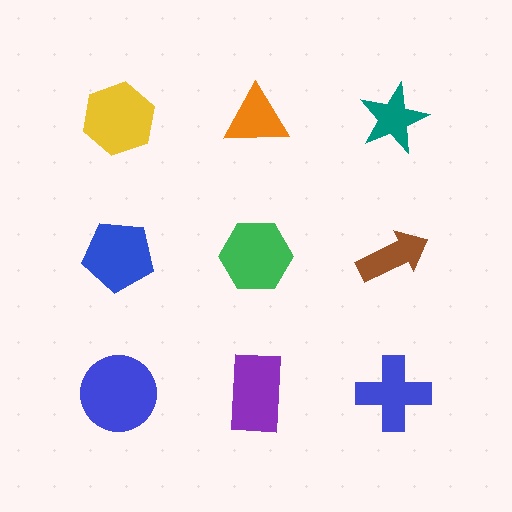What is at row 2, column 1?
A blue pentagon.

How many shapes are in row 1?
3 shapes.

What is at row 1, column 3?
A teal star.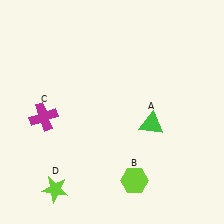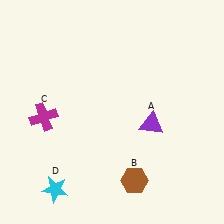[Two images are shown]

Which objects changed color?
A changed from green to purple. B changed from lime to brown. D changed from lime to cyan.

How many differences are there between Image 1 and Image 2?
There are 3 differences between the two images.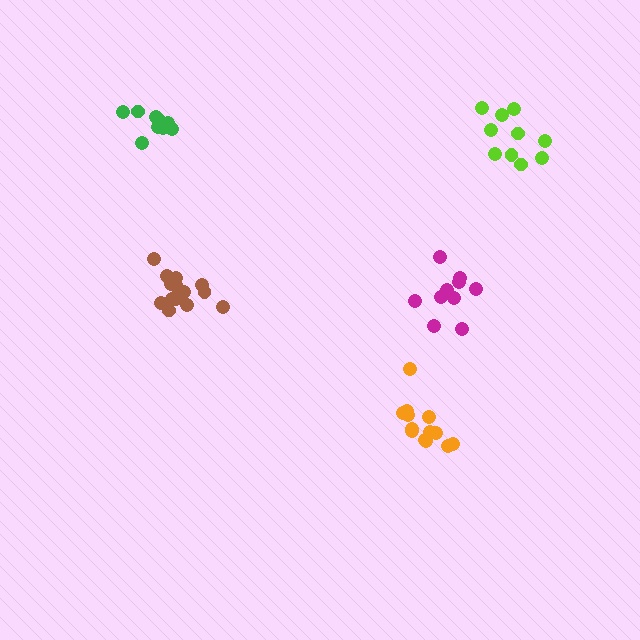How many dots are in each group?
Group 1: 13 dots, Group 2: 10 dots, Group 3: 14 dots, Group 4: 10 dots, Group 5: 9 dots (56 total).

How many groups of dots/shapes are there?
There are 5 groups.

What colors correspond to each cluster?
The clusters are colored: orange, lime, brown, magenta, green.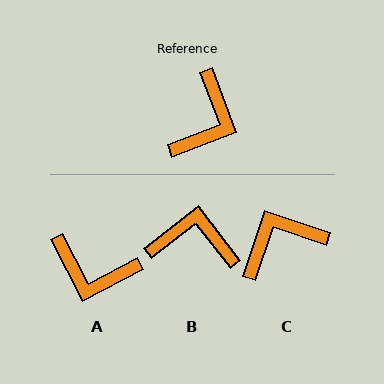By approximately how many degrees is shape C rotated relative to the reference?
Approximately 141 degrees counter-clockwise.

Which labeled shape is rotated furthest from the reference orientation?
C, about 141 degrees away.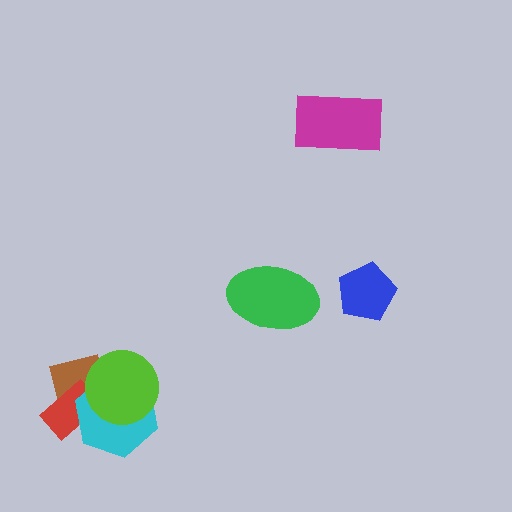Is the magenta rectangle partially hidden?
No, no other shape covers it.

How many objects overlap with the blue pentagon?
0 objects overlap with the blue pentagon.